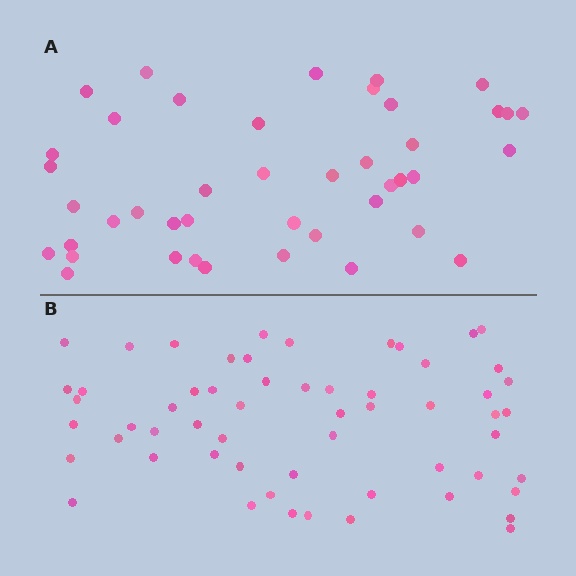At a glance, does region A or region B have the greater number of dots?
Region B (the bottom region) has more dots.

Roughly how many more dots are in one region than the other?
Region B has approximately 15 more dots than region A.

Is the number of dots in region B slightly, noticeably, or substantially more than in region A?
Region B has noticeably more, but not dramatically so. The ratio is roughly 1.3 to 1.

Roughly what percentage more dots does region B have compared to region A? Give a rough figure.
About 35% more.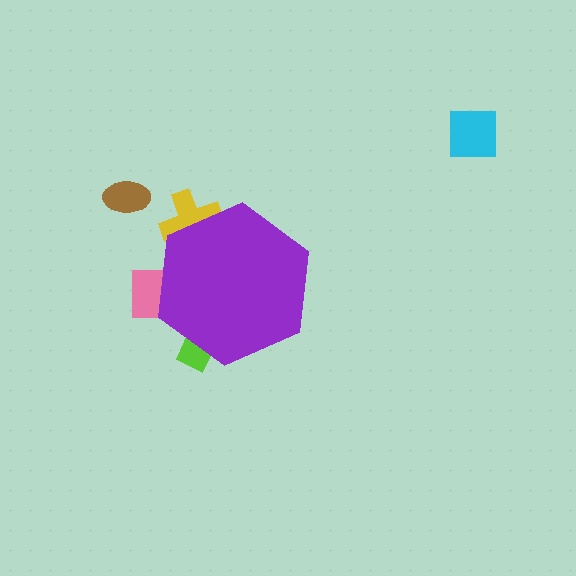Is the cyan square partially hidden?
No, the cyan square is fully visible.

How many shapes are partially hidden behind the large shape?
3 shapes are partially hidden.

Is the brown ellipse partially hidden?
No, the brown ellipse is fully visible.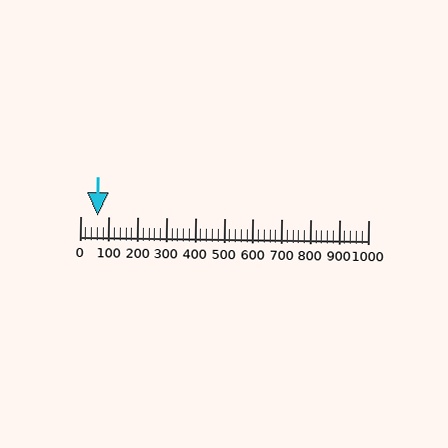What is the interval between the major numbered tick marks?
The major tick marks are spaced 100 units apart.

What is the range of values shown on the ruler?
The ruler shows values from 0 to 1000.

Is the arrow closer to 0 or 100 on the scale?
The arrow is closer to 100.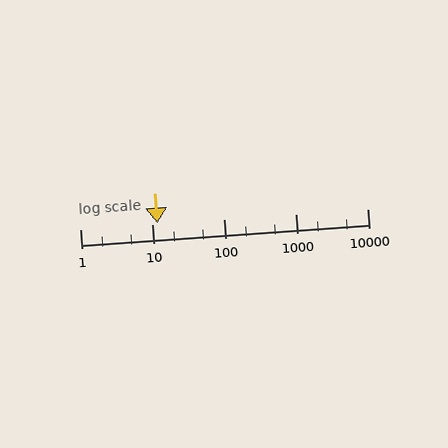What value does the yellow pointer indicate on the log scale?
The pointer indicates approximately 12.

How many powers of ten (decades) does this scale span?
The scale spans 4 decades, from 1 to 10000.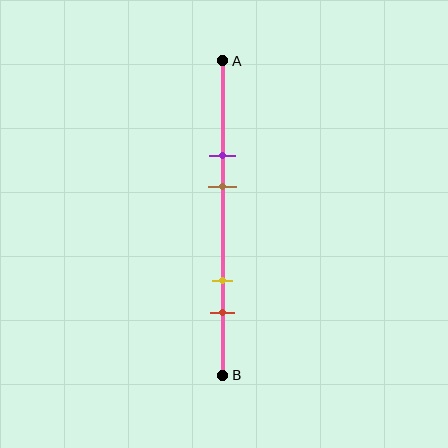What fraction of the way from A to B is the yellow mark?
The yellow mark is approximately 70% (0.7) of the way from A to B.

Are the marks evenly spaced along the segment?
No, the marks are not evenly spaced.